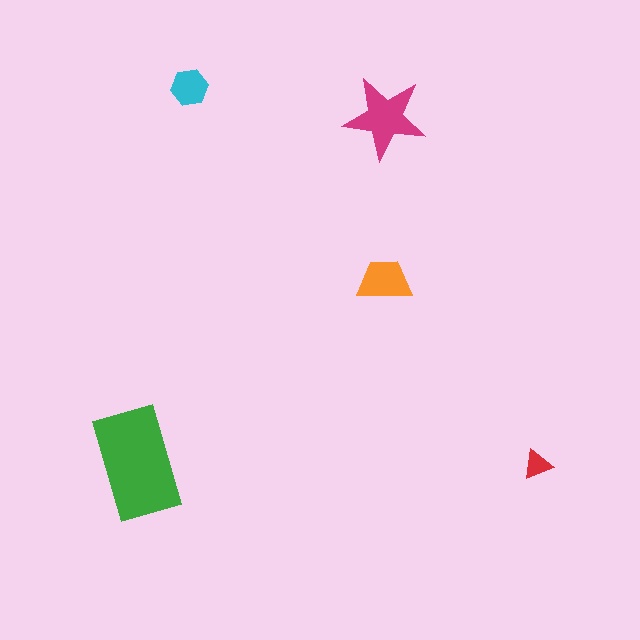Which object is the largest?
The green rectangle.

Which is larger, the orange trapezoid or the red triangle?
The orange trapezoid.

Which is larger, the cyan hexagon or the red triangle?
The cyan hexagon.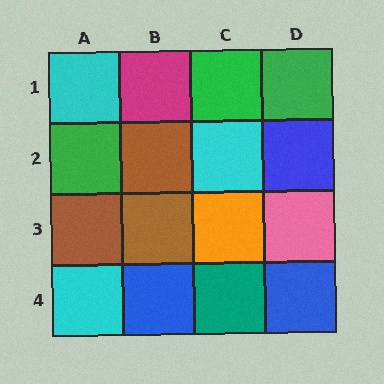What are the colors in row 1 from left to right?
Cyan, magenta, green, green.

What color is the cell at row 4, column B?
Blue.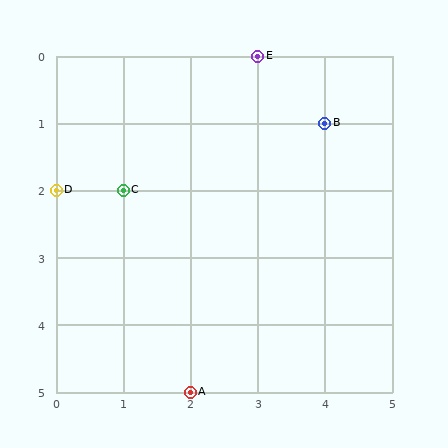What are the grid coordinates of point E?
Point E is at grid coordinates (3, 0).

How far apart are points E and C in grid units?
Points E and C are 2 columns and 2 rows apart (about 2.8 grid units diagonally).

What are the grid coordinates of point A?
Point A is at grid coordinates (2, 5).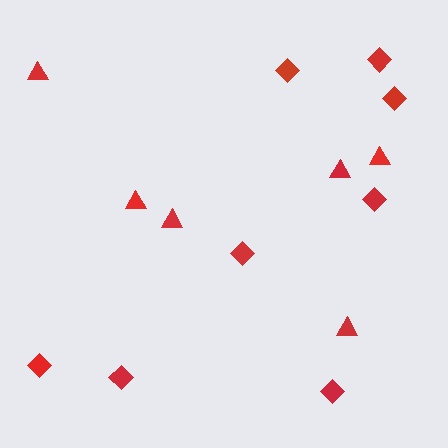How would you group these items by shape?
There are 2 groups: one group of diamonds (8) and one group of triangles (6).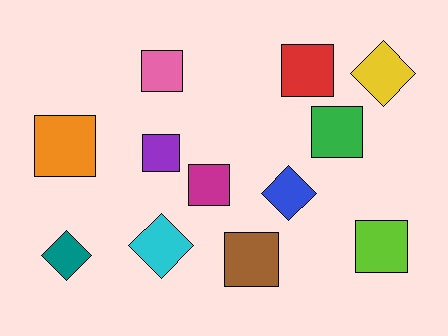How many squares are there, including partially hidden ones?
There are 8 squares.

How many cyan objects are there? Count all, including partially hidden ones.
There is 1 cyan object.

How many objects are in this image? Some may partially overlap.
There are 12 objects.